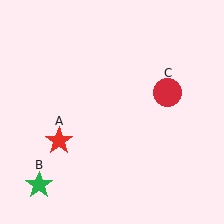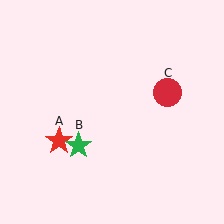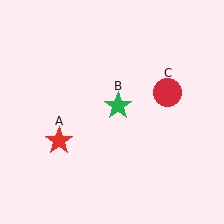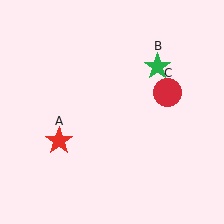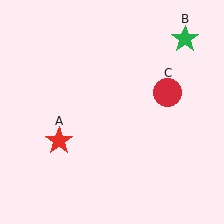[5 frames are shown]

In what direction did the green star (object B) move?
The green star (object B) moved up and to the right.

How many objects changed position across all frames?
1 object changed position: green star (object B).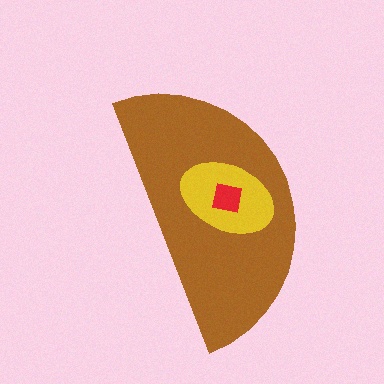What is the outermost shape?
The brown semicircle.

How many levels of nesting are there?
3.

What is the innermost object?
The red square.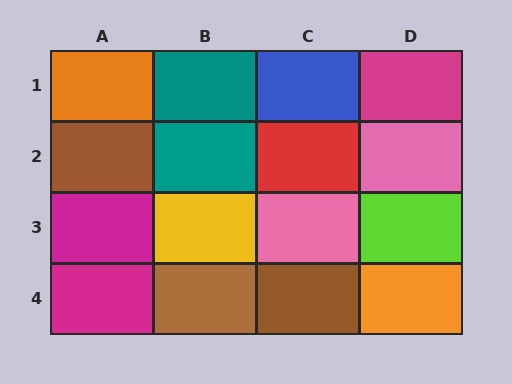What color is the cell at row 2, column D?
Pink.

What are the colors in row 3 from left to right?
Magenta, yellow, pink, lime.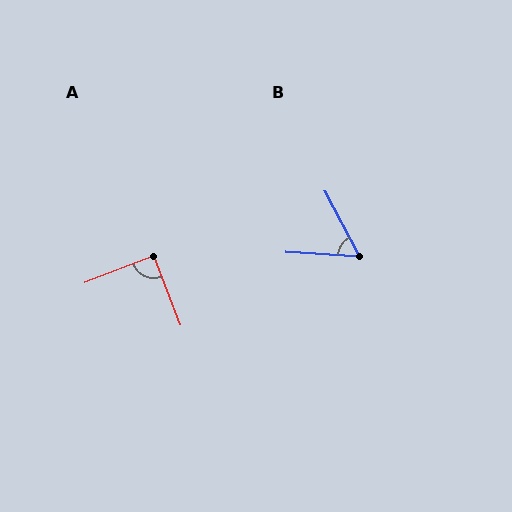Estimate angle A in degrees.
Approximately 90 degrees.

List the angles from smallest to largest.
B (59°), A (90°).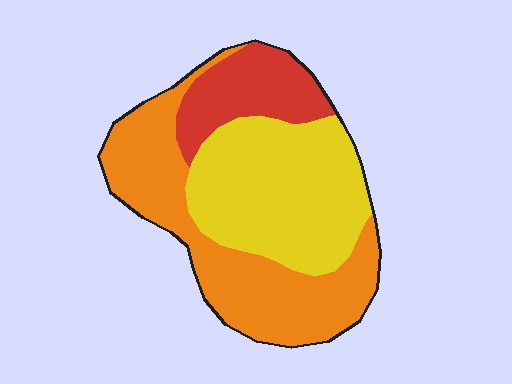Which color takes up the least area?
Red, at roughly 15%.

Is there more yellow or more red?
Yellow.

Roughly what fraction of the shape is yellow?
Yellow covers around 40% of the shape.